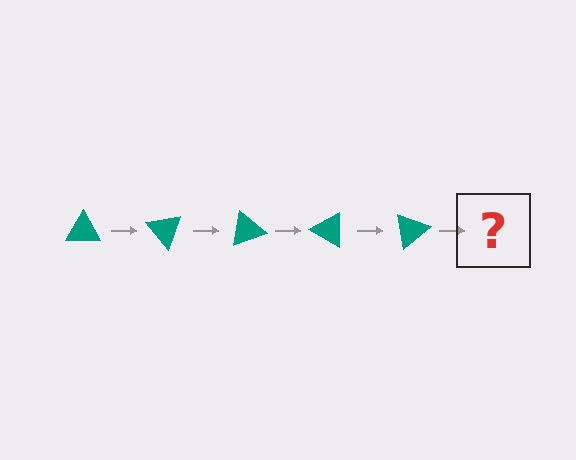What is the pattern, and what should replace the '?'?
The pattern is that the triangle rotates 50 degrees each step. The '?' should be a teal triangle rotated 250 degrees.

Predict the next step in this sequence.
The next step is a teal triangle rotated 250 degrees.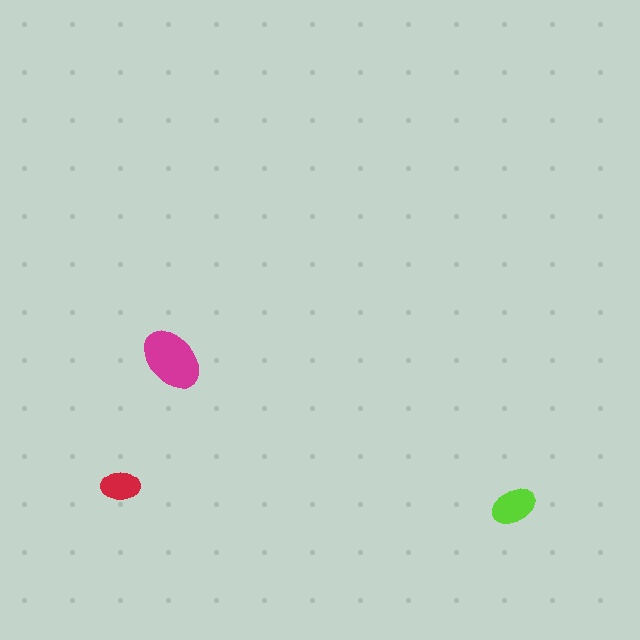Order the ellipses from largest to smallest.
the magenta one, the lime one, the red one.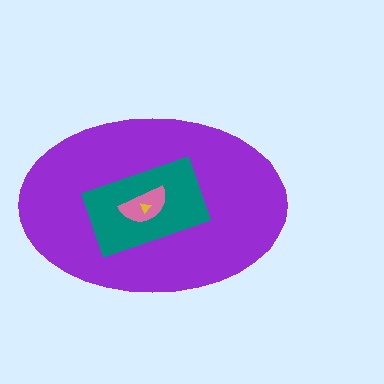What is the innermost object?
The yellow triangle.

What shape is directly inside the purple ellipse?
The teal rectangle.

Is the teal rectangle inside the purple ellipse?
Yes.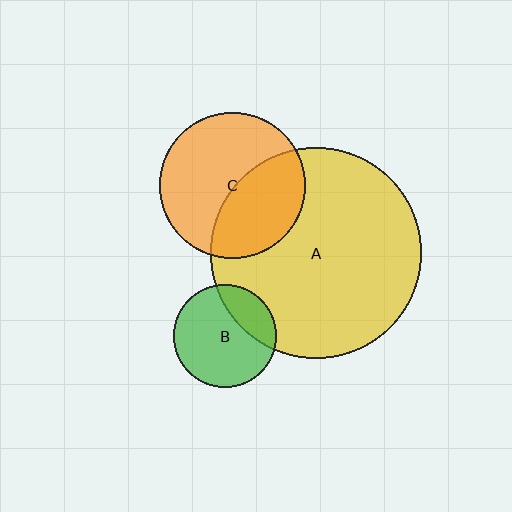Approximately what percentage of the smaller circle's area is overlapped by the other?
Approximately 25%.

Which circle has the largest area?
Circle A (yellow).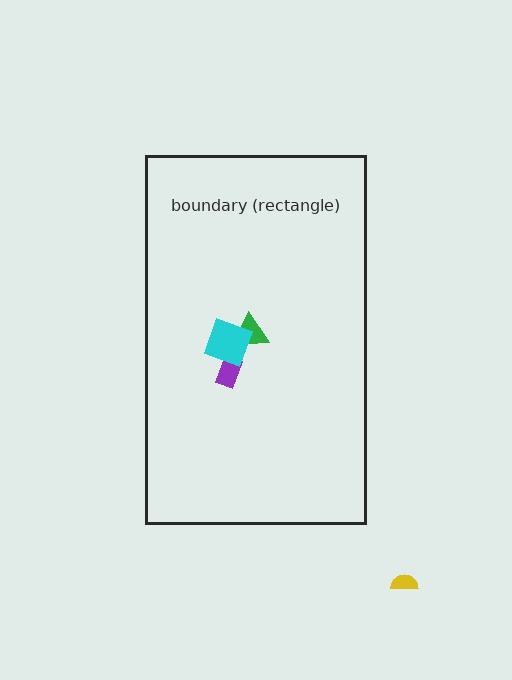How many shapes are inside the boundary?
3 inside, 1 outside.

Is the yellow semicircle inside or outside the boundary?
Outside.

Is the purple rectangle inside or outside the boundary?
Inside.